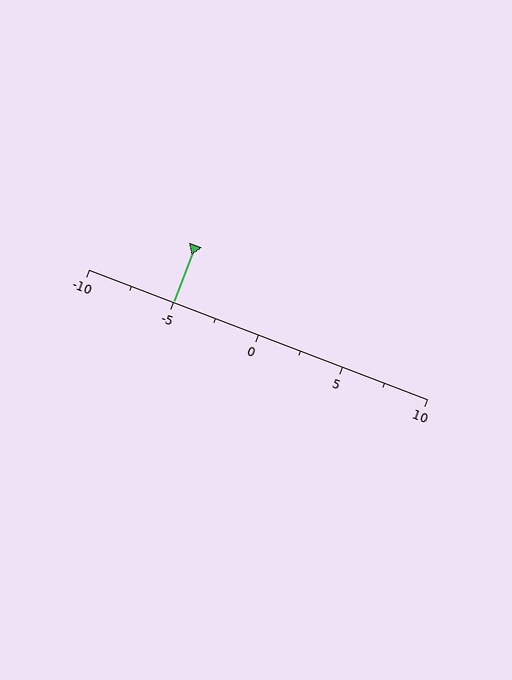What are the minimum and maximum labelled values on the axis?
The axis runs from -10 to 10.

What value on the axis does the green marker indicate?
The marker indicates approximately -5.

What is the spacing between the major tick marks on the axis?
The major ticks are spaced 5 apart.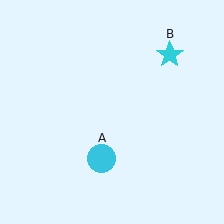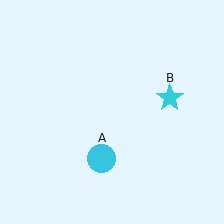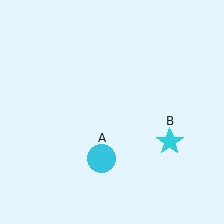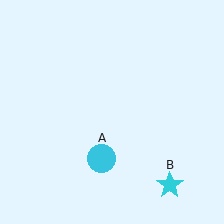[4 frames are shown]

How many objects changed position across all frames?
1 object changed position: cyan star (object B).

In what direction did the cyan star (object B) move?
The cyan star (object B) moved down.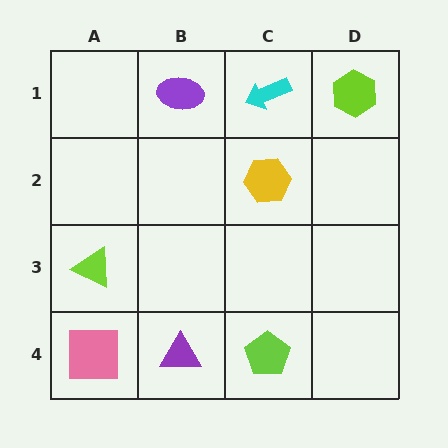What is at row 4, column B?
A purple triangle.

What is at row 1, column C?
A cyan arrow.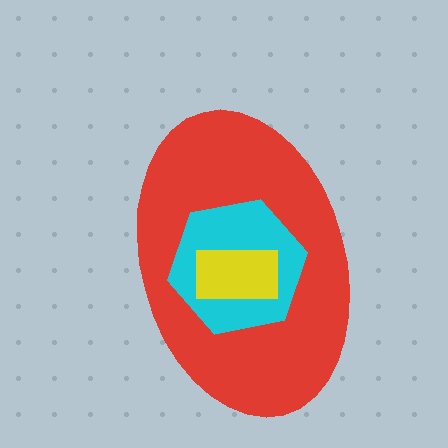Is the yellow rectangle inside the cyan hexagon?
Yes.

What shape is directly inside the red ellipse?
The cyan hexagon.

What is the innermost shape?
The yellow rectangle.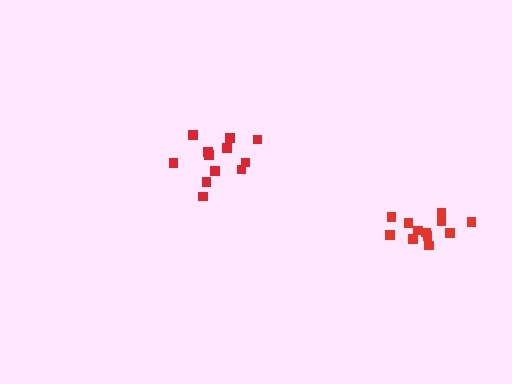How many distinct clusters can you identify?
There are 2 distinct clusters.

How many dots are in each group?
Group 1: 12 dots, Group 2: 12 dots (24 total).